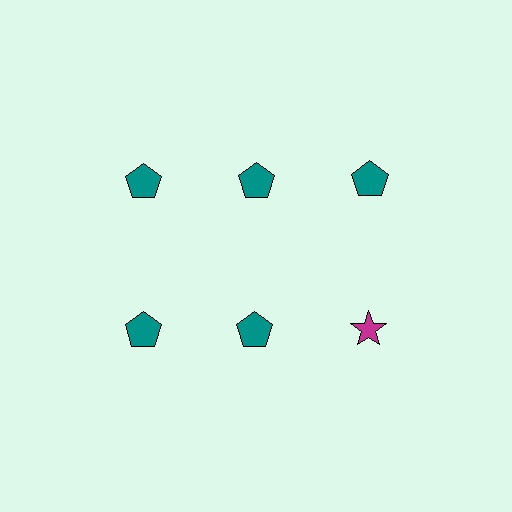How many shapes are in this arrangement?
There are 6 shapes arranged in a grid pattern.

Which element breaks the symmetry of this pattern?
The magenta star in the second row, center column breaks the symmetry. All other shapes are teal pentagons.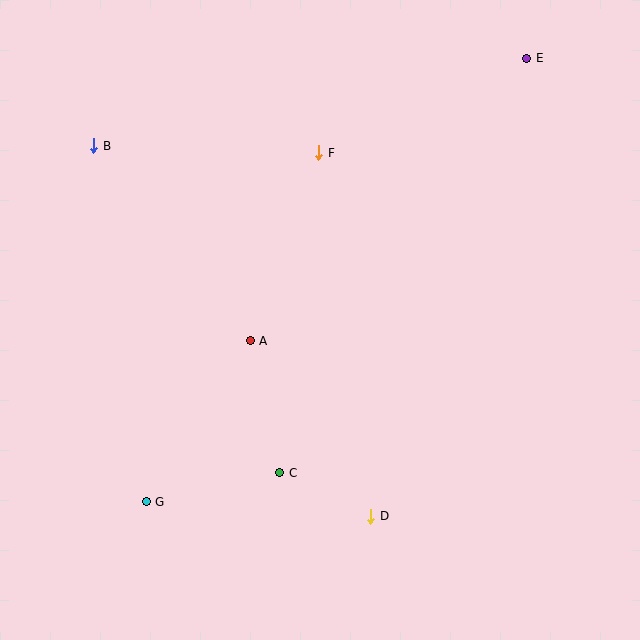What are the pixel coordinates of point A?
Point A is at (250, 341).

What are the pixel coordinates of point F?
Point F is at (319, 153).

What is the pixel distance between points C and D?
The distance between C and D is 101 pixels.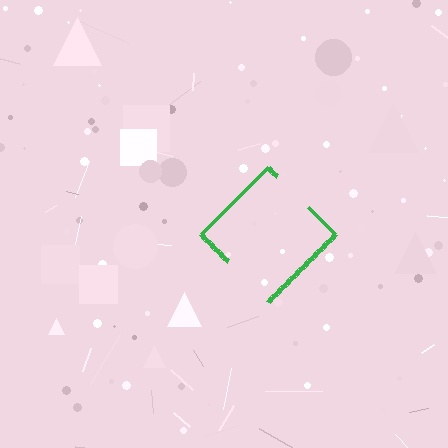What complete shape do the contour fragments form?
The contour fragments form a diamond.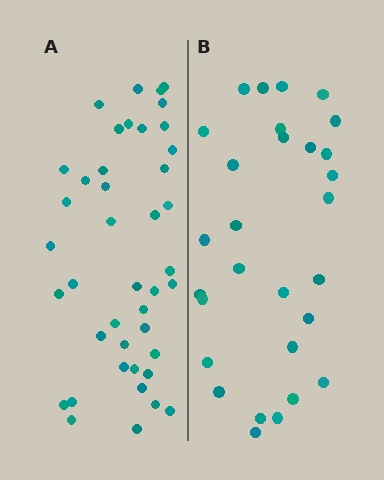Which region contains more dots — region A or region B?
Region A (the left region) has more dots.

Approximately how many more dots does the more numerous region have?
Region A has approximately 15 more dots than region B.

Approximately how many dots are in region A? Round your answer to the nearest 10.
About 40 dots. (The exact count is 42, which rounds to 40.)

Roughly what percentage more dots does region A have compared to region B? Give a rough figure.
About 45% more.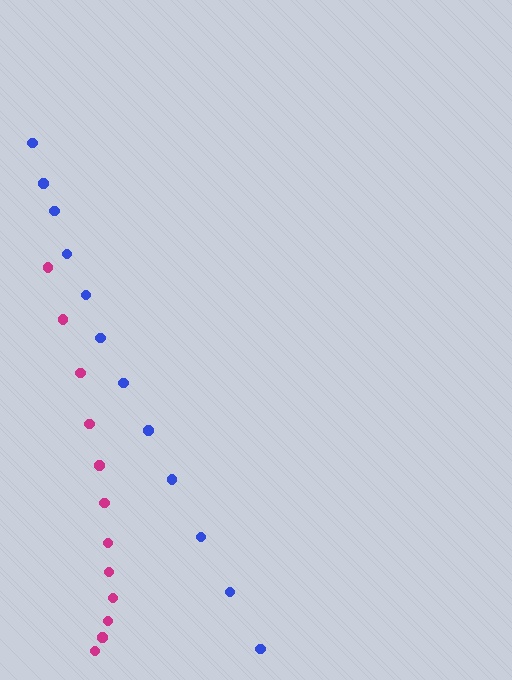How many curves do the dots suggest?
There are 2 distinct paths.